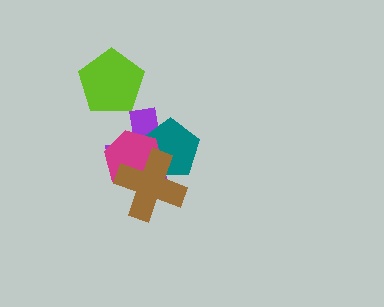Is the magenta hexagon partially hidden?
Yes, it is partially covered by another shape.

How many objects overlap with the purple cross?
3 objects overlap with the purple cross.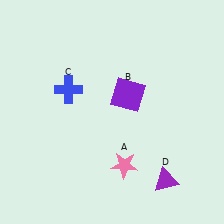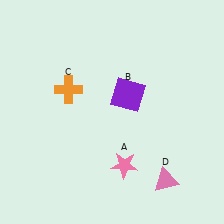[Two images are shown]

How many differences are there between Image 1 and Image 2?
There are 2 differences between the two images.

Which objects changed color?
C changed from blue to orange. D changed from purple to pink.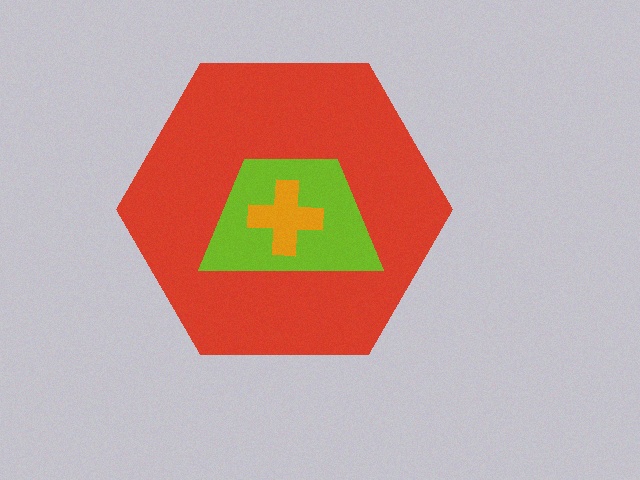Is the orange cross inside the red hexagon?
Yes.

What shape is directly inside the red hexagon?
The lime trapezoid.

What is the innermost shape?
The orange cross.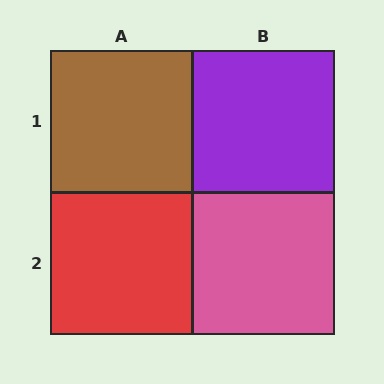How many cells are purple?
1 cell is purple.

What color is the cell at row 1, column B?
Purple.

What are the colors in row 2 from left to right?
Red, pink.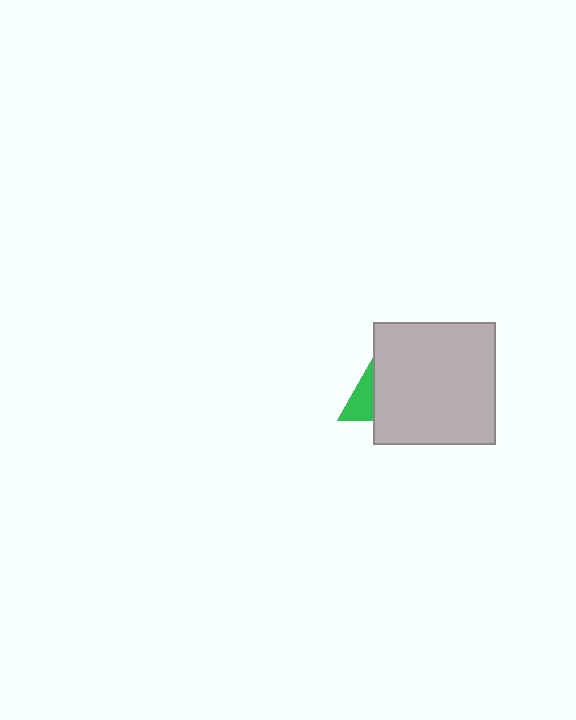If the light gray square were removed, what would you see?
You would see the complete green triangle.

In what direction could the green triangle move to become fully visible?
The green triangle could move left. That would shift it out from behind the light gray square entirely.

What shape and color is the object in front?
The object in front is a light gray square.